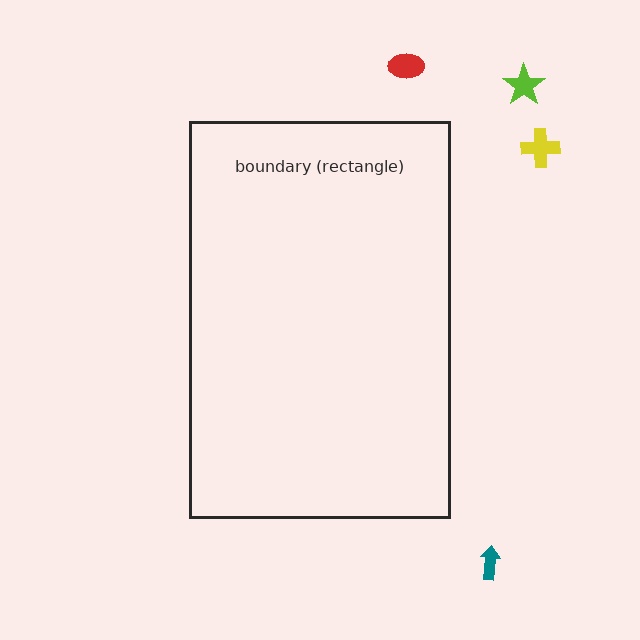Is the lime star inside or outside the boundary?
Outside.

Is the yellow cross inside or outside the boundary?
Outside.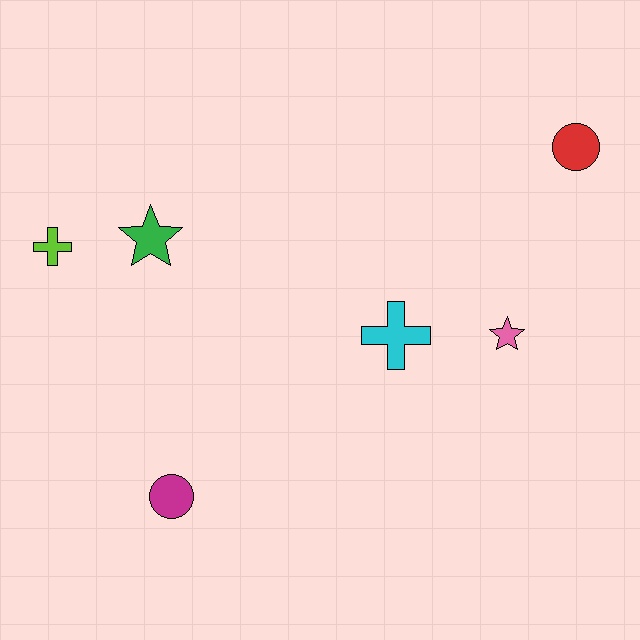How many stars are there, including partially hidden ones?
There are 2 stars.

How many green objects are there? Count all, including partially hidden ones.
There is 1 green object.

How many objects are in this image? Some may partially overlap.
There are 6 objects.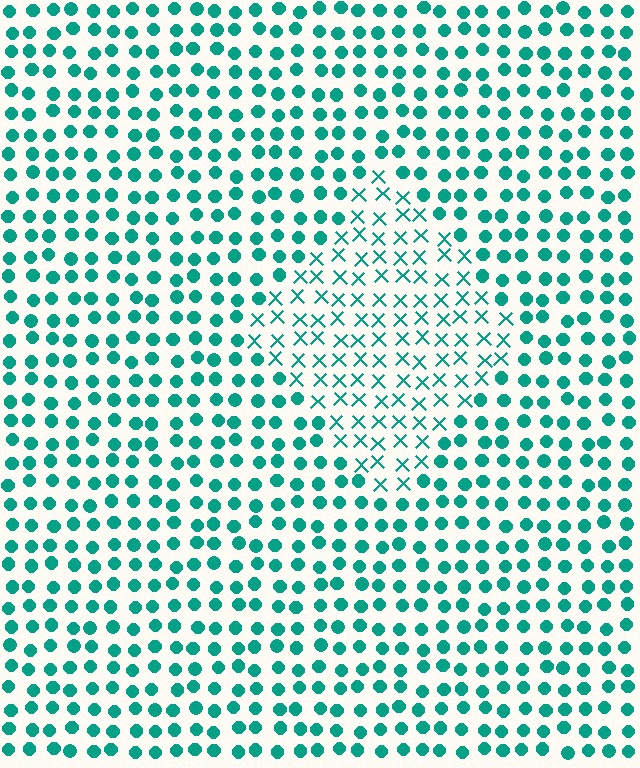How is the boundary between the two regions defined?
The boundary is defined by a change in element shape: X marks inside vs. circles outside. All elements share the same color and spacing.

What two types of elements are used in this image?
The image uses X marks inside the diamond region and circles outside it.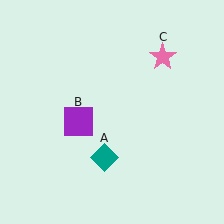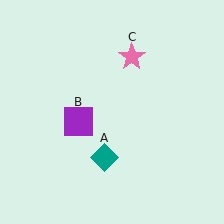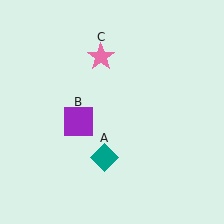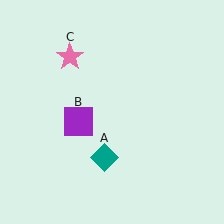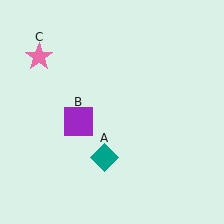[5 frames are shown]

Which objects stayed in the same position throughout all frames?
Teal diamond (object A) and purple square (object B) remained stationary.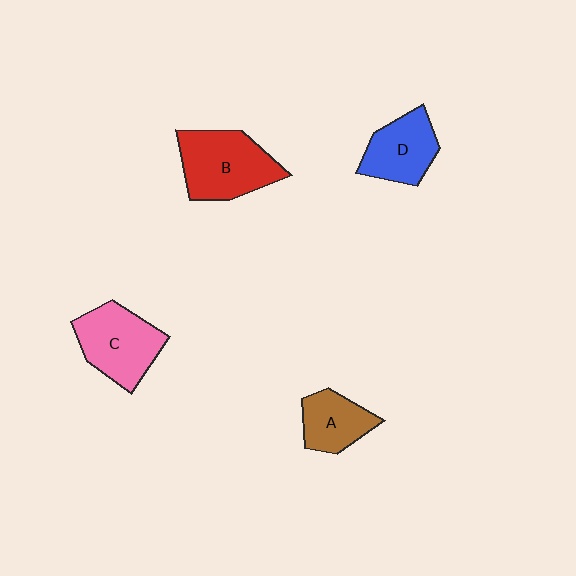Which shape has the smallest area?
Shape A (brown).